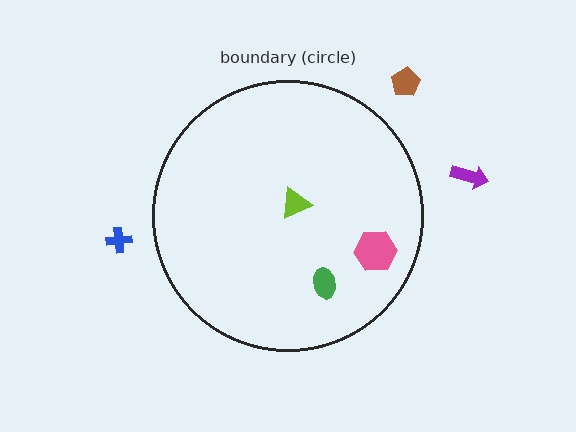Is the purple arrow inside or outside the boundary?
Outside.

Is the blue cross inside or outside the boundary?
Outside.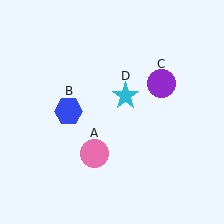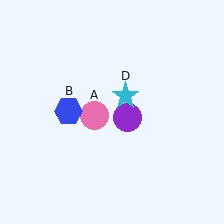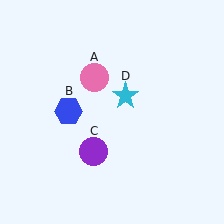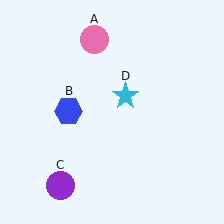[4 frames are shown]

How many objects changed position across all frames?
2 objects changed position: pink circle (object A), purple circle (object C).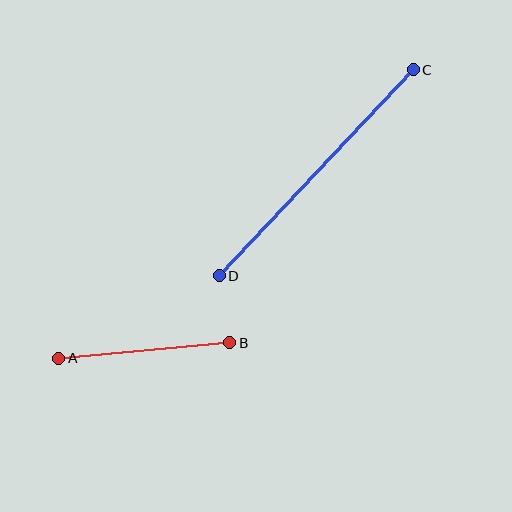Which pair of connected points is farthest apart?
Points C and D are farthest apart.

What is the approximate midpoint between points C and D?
The midpoint is at approximately (316, 173) pixels.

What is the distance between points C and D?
The distance is approximately 283 pixels.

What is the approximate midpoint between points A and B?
The midpoint is at approximately (144, 351) pixels.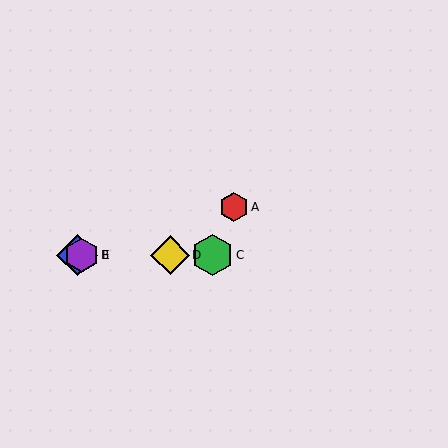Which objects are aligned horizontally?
Objects B, C, D, E are aligned horizontally.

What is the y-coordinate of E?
Object E is at y≈255.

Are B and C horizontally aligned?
Yes, both are at y≈255.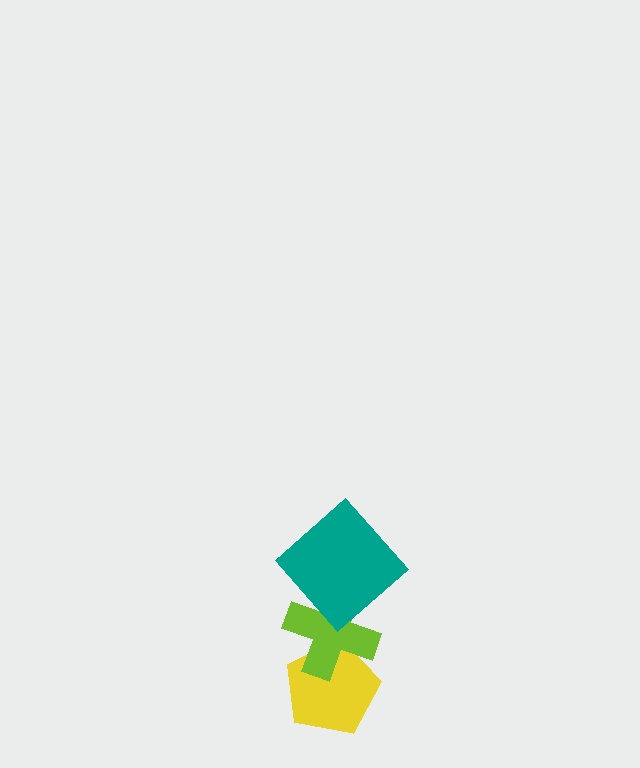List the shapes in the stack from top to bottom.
From top to bottom: the teal diamond, the lime cross, the yellow pentagon.